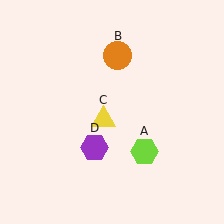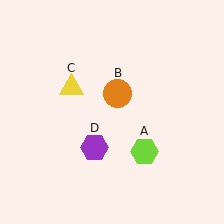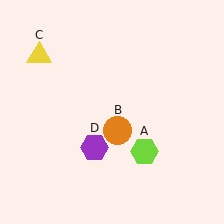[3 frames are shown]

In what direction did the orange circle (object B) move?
The orange circle (object B) moved down.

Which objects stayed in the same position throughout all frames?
Lime hexagon (object A) and purple hexagon (object D) remained stationary.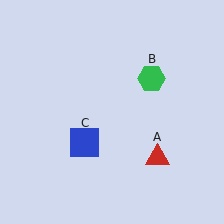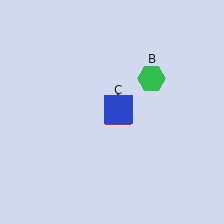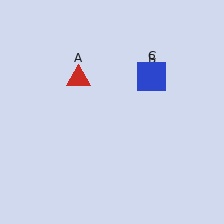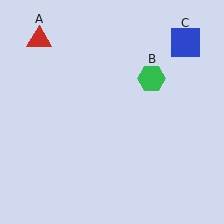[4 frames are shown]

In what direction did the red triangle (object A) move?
The red triangle (object A) moved up and to the left.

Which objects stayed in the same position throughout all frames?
Green hexagon (object B) remained stationary.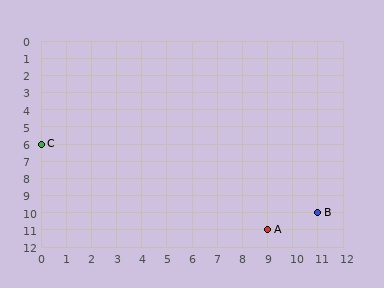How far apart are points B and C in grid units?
Points B and C are 11 columns and 4 rows apart (about 11.7 grid units diagonally).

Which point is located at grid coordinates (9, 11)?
Point A is at (9, 11).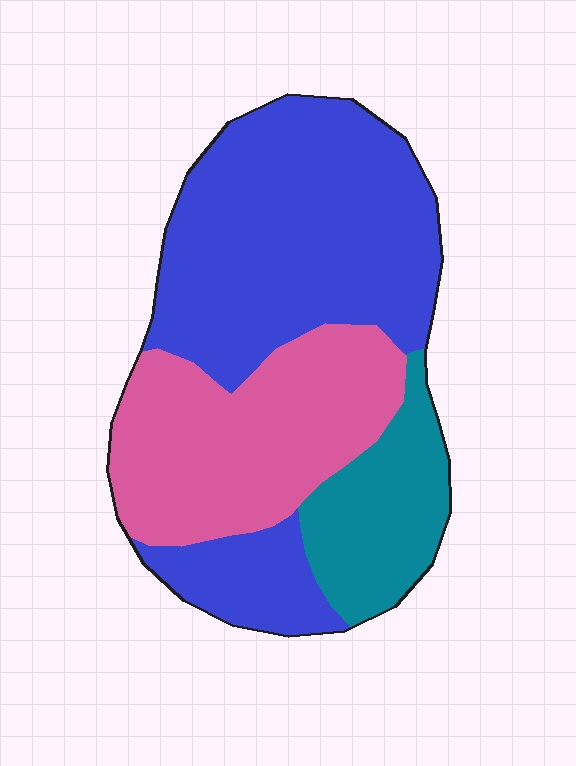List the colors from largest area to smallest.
From largest to smallest: blue, pink, teal.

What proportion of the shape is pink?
Pink covers roughly 30% of the shape.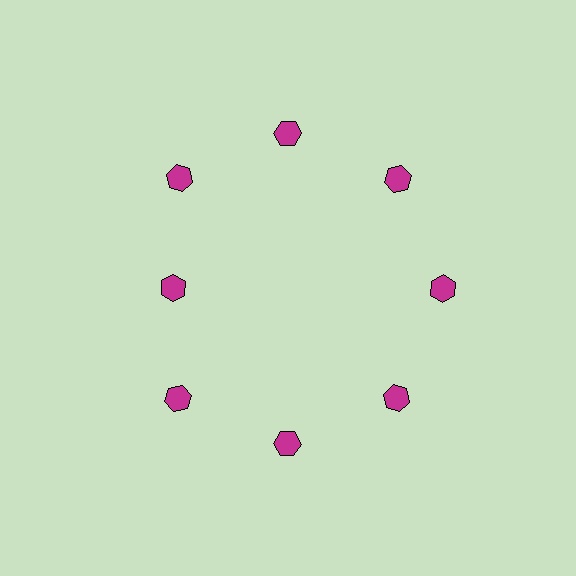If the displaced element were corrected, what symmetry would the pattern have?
It would have 8-fold rotational symmetry — the pattern would map onto itself every 45 degrees.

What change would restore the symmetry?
The symmetry would be restored by moving it outward, back onto the ring so that all 8 hexagons sit at equal angles and equal distance from the center.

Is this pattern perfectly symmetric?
No. The 8 magenta hexagons are arranged in a ring, but one element near the 9 o'clock position is pulled inward toward the center, breaking the 8-fold rotational symmetry.